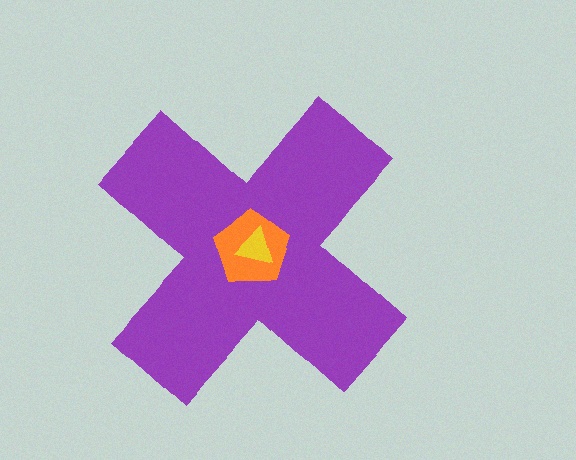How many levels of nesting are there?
3.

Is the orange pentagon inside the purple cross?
Yes.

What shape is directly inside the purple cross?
The orange pentagon.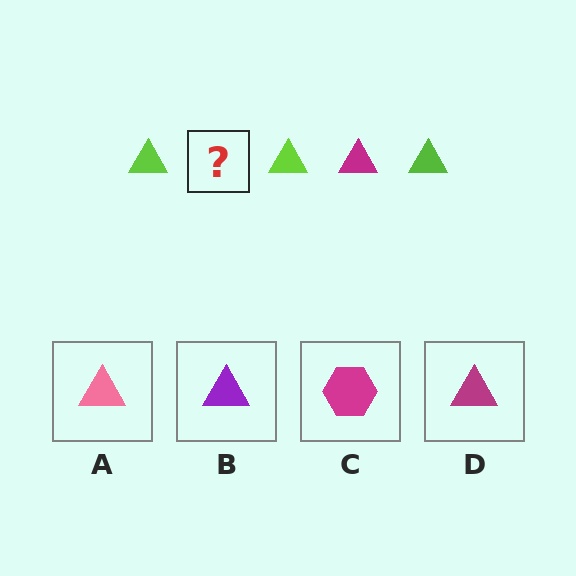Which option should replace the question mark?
Option D.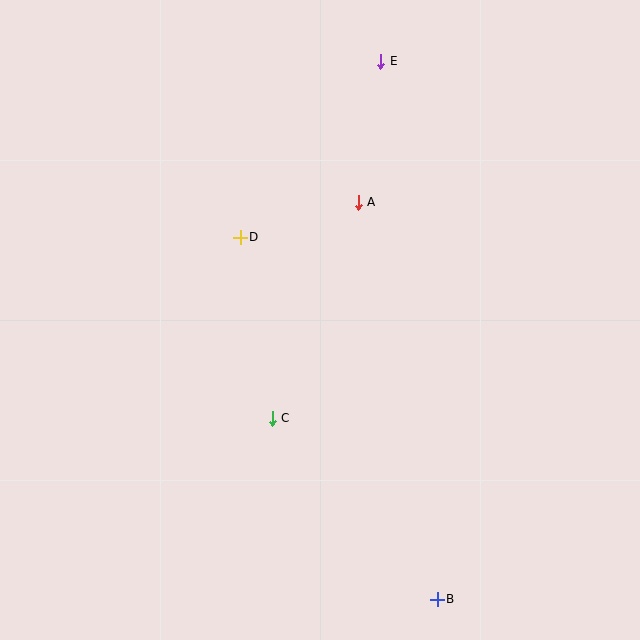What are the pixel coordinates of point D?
Point D is at (240, 237).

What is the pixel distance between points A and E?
The distance between A and E is 143 pixels.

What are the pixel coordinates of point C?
Point C is at (272, 418).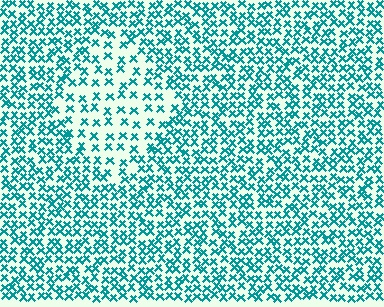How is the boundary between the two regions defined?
The boundary is defined by a change in element density (approximately 2.0x ratio). All elements are the same color, size, and shape.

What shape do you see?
I see a diamond.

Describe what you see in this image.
The image contains small teal elements arranged at two different densities. A diamond-shaped region is visible where the elements are less densely packed than the surrounding area.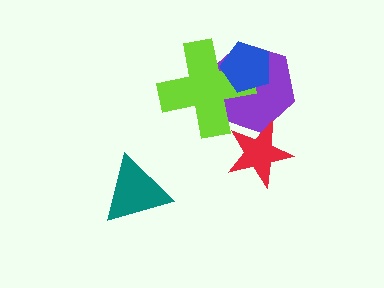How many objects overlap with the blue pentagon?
2 objects overlap with the blue pentagon.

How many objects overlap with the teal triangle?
0 objects overlap with the teal triangle.